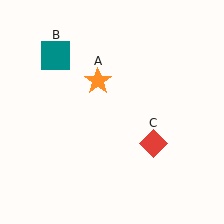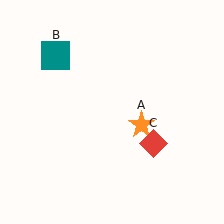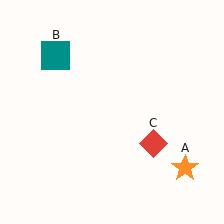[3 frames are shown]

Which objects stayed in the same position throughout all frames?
Teal square (object B) and red diamond (object C) remained stationary.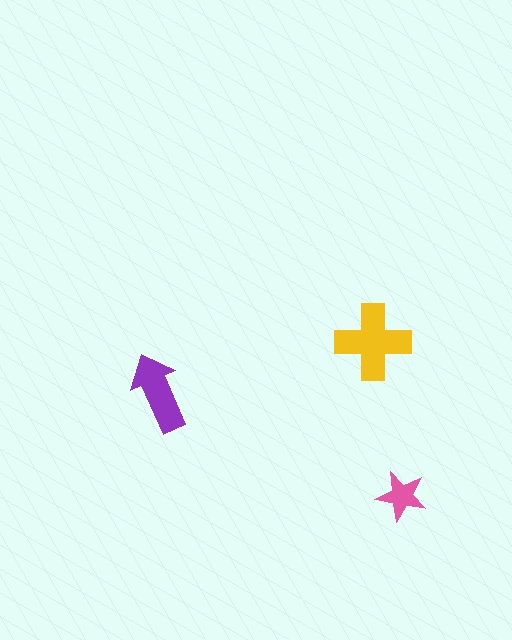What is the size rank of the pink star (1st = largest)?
3rd.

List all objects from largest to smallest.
The yellow cross, the purple arrow, the pink star.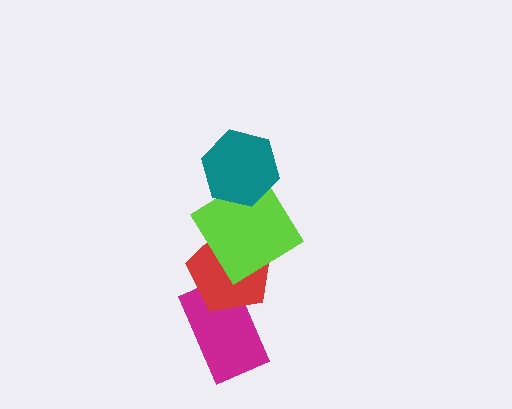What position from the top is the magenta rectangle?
The magenta rectangle is 4th from the top.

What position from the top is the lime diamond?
The lime diamond is 2nd from the top.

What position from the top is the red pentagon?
The red pentagon is 3rd from the top.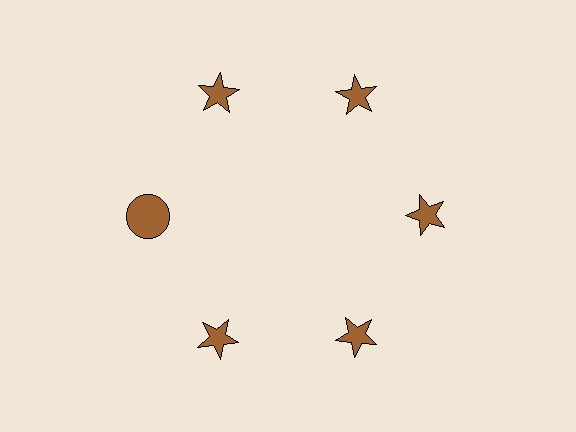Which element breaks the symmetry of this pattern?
The brown circle at roughly the 9 o'clock position breaks the symmetry. All other shapes are brown stars.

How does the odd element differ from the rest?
It has a different shape: circle instead of star.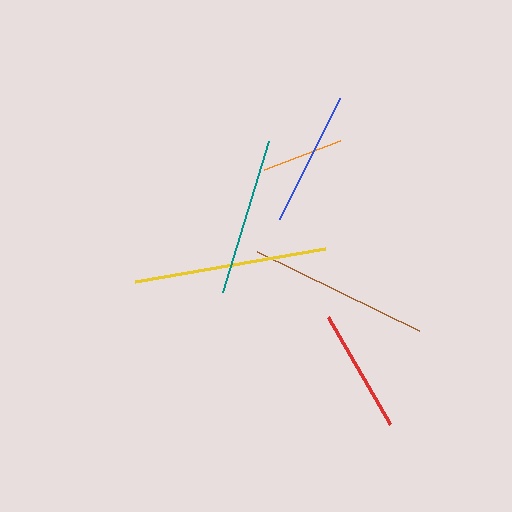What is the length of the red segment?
The red segment is approximately 124 pixels long.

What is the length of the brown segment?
The brown segment is approximately 179 pixels long.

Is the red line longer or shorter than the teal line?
The teal line is longer than the red line.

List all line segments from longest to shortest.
From longest to shortest: yellow, brown, teal, blue, red, orange.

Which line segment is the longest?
The yellow line is the longest at approximately 193 pixels.